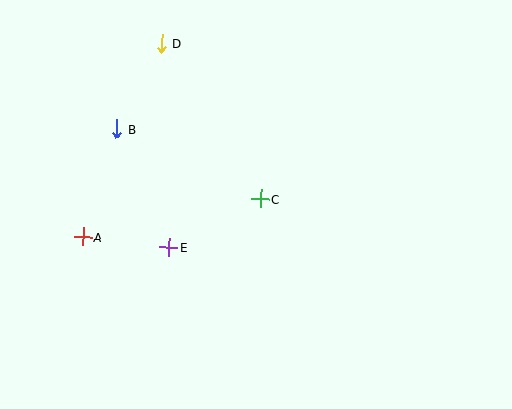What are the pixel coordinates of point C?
Point C is at (261, 199).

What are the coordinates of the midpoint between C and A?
The midpoint between C and A is at (172, 218).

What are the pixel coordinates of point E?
Point E is at (169, 248).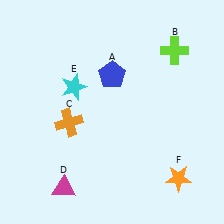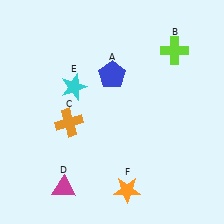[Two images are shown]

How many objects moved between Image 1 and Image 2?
1 object moved between the two images.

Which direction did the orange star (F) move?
The orange star (F) moved left.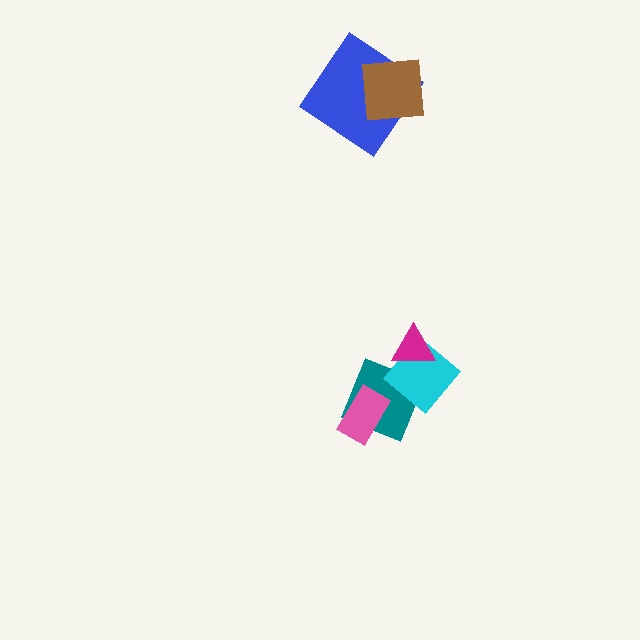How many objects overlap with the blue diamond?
1 object overlaps with the blue diamond.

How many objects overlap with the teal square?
2 objects overlap with the teal square.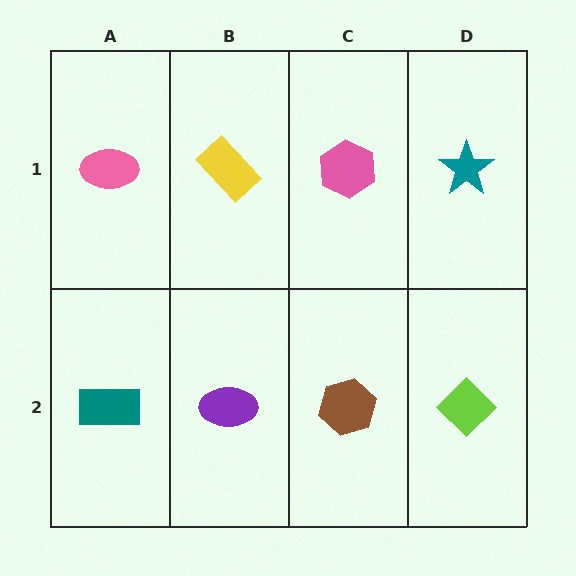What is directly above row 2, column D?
A teal star.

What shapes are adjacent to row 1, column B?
A purple ellipse (row 2, column B), a pink ellipse (row 1, column A), a pink hexagon (row 1, column C).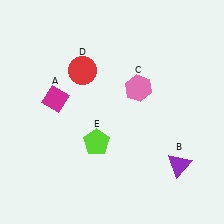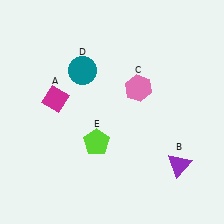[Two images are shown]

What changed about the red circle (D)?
In Image 1, D is red. In Image 2, it changed to teal.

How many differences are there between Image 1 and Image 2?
There is 1 difference between the two images.